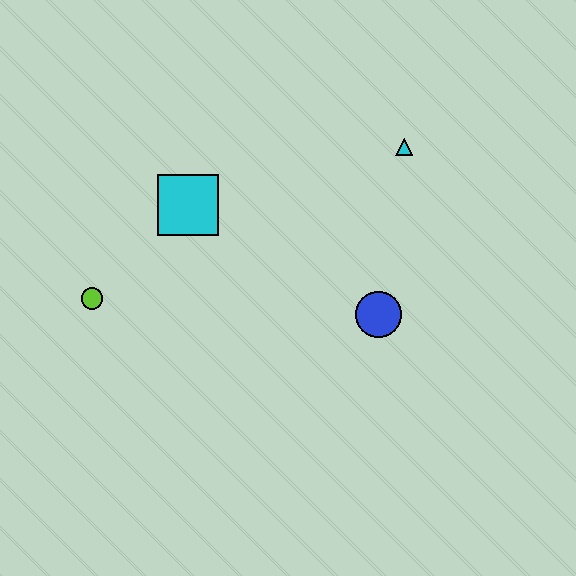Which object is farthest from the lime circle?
The cyan triangle is farthest from the lime circle.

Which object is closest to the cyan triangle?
The blue circle is closest to the cyan triangle.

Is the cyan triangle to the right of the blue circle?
Yes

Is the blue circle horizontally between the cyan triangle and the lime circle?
Yes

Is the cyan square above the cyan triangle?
No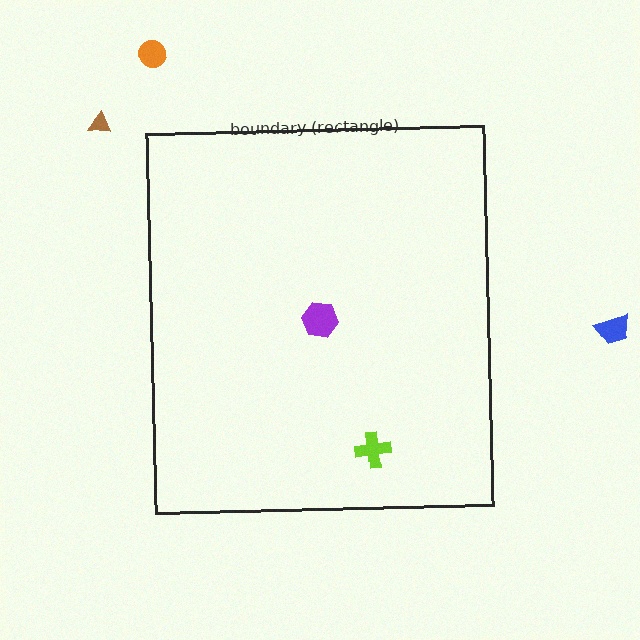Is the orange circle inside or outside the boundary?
Outside.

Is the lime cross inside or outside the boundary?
Inside.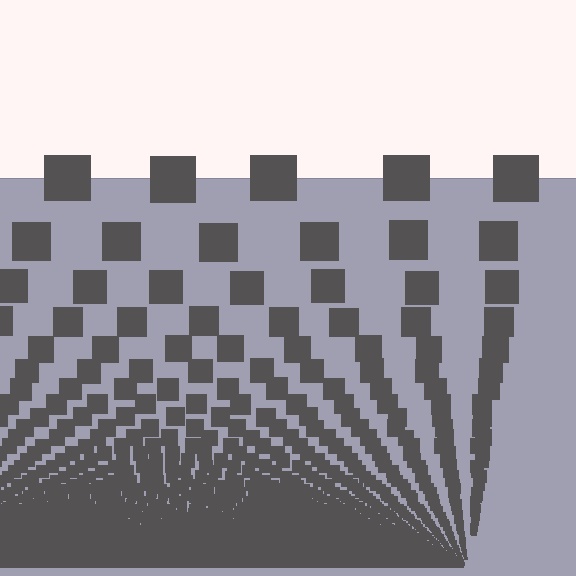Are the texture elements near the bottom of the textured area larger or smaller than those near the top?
Smaller. The gradient is inverted — elements near the bottom are smaller and denser.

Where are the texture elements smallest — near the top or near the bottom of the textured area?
Near the bottom.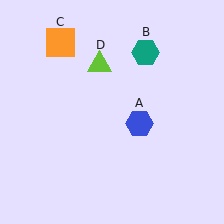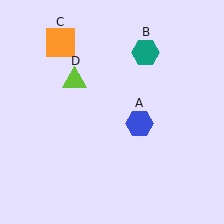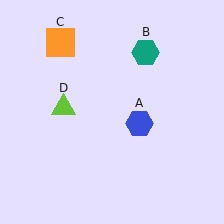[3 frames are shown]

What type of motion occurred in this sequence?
The lime triangle (object D) rotated counterclockwise around the center of the scene.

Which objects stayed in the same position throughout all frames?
Blue hexagon (object A) and teal hexagon (object B) and orange square (object C) remained stationary.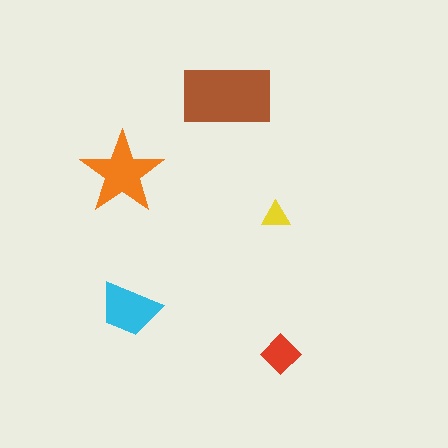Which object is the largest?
The brown rectangle.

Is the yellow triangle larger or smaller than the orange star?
Smaller.